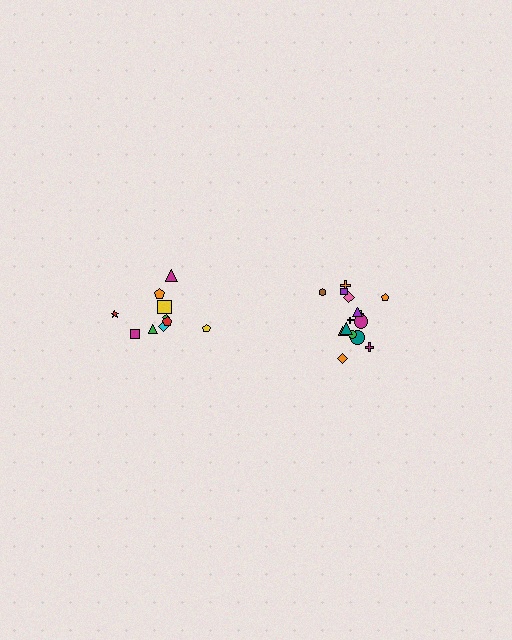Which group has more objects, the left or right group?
The right group.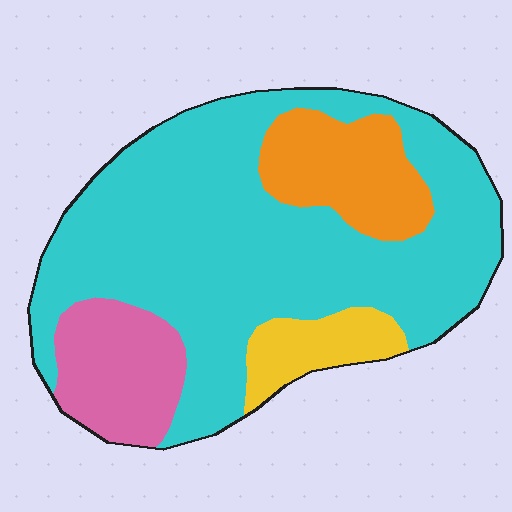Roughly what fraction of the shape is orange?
Orange takes up about one eighth (1/8) of the shape.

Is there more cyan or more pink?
Cyan.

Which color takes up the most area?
Cyan, at roughly 65%.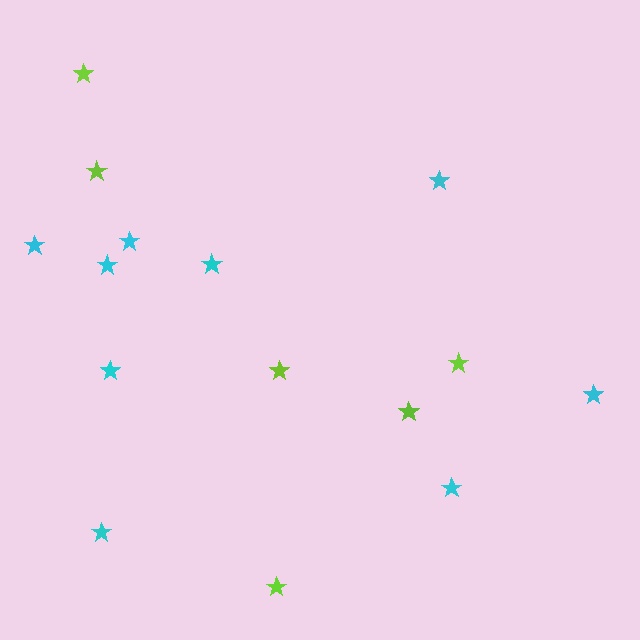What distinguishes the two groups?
There are 2 groups: one group of lime stars (6) and one group of cyan stars (9).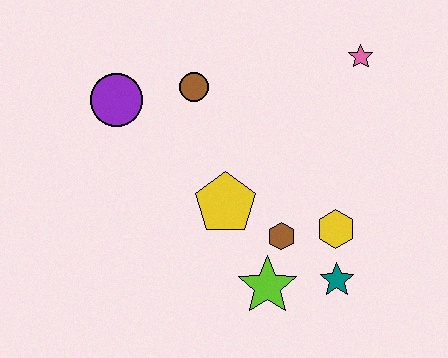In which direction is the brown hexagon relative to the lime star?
The brown hexagon is above the lime star.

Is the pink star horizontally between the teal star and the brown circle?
No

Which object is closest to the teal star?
The yellow hexagon is closest to the teal star.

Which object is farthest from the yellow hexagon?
The purple circle is farthest from the yellow hexagon.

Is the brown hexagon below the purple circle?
Yes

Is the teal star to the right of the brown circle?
Yes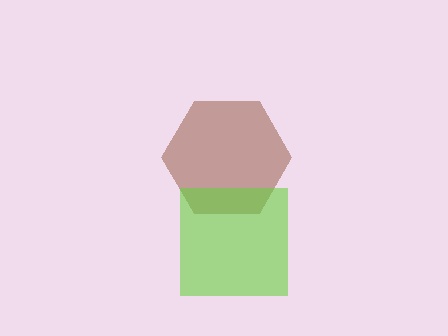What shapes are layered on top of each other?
The layered shapes are: a brown hexagon, a lime square.